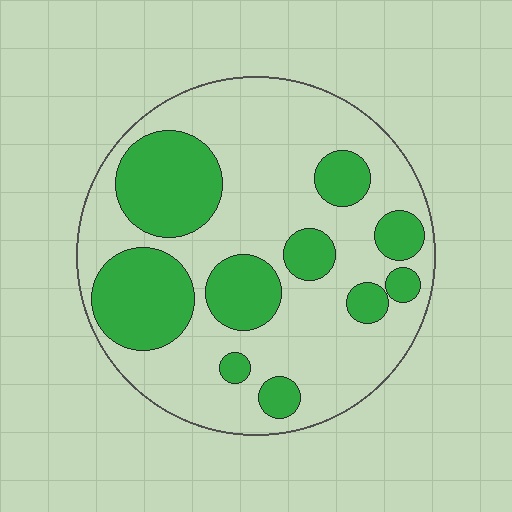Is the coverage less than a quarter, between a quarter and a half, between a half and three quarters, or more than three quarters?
Between a quarter and a half.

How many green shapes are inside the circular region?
10.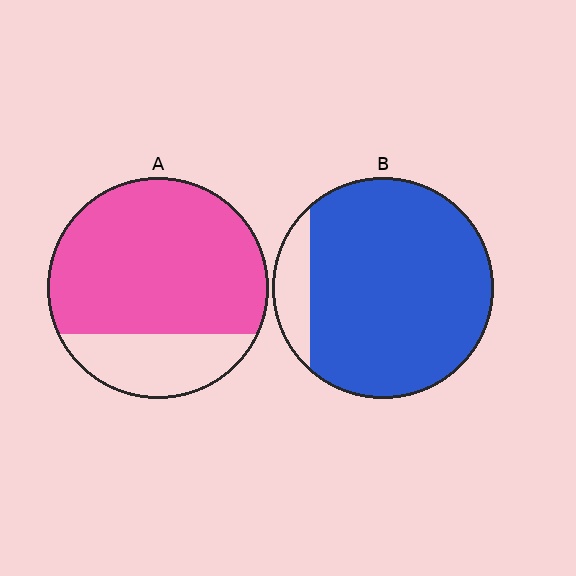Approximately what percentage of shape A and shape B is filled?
A is approximately 75% and B is approximately 90%.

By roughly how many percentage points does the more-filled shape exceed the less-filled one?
By roughly 15 percentage points (B over A).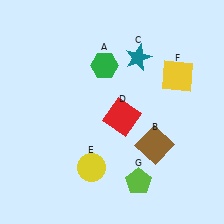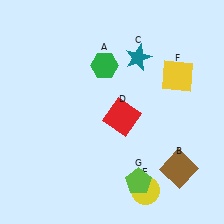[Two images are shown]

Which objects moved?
The objects that moved are: the brown square (B), the yellow circle (E).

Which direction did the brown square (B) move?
The brown square (B) moved right.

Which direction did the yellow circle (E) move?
The yellow circle (E) moved right.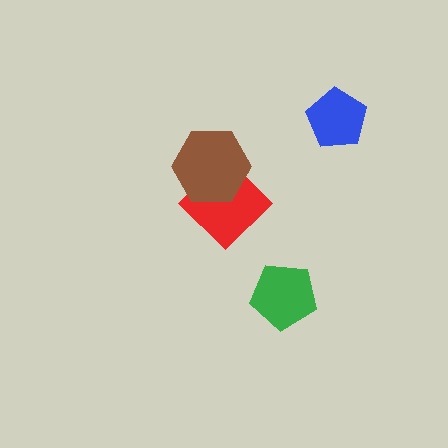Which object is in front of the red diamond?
The brown hexagon is in front of the red diamond.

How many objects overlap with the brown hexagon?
1 object overlaps with the brown hexagon.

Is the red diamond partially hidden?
Yes, it is partially covered by another shape.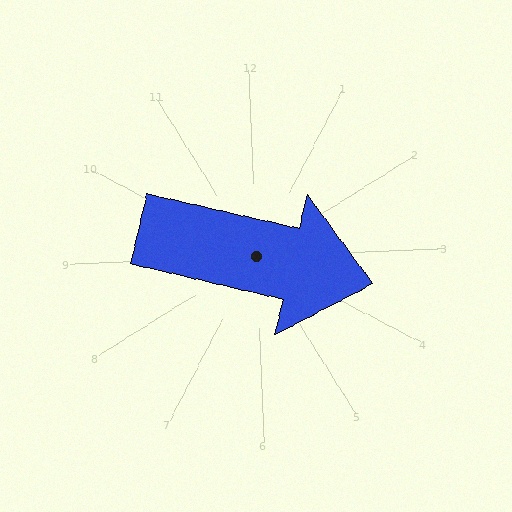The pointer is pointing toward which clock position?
Roughly 4 o'clock.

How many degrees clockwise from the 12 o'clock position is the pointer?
Approximately 105 degrees.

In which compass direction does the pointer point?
East.